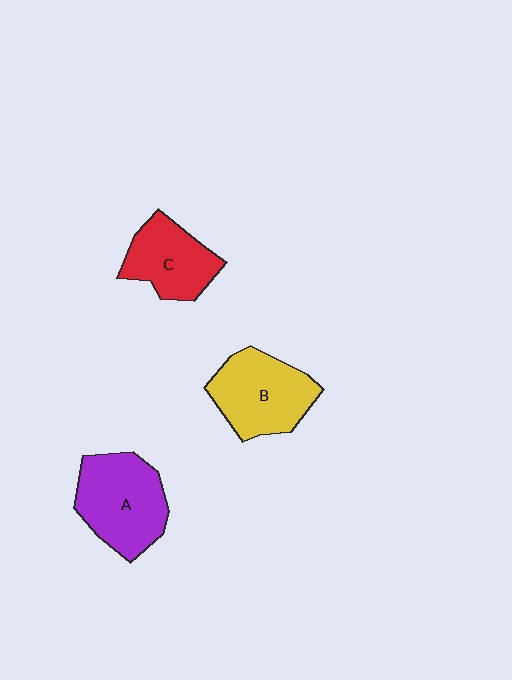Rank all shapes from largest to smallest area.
From largest to smallest: A (purple), B (yellow), C (red).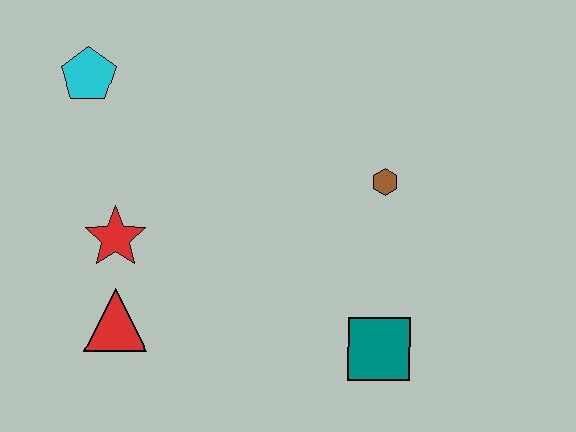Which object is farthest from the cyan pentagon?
The teal square is farthest from the cyan pentagon.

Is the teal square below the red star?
Yes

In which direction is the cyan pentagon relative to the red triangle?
The cyan pentagon is above the red triangle.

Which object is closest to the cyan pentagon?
The red star is closest to the cyan pentagon.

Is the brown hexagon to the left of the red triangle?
No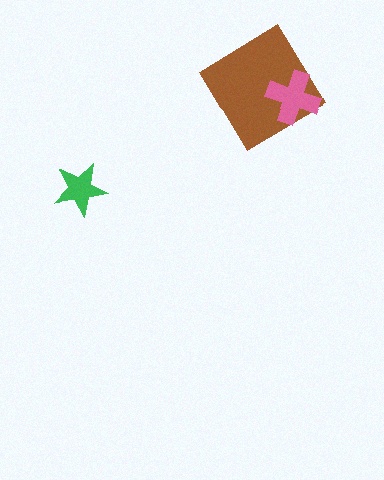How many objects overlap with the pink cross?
1 object overlaps with the pink cross.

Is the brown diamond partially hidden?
Yes, it is partially covered by another shape.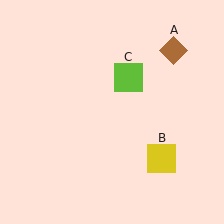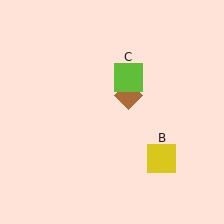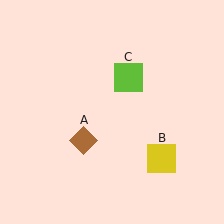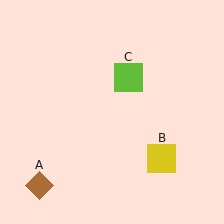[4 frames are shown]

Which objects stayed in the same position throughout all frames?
Yellow square (object B) and lime square (object C) remained stationary.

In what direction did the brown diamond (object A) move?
The brown diamond (object A) moved down and to the left.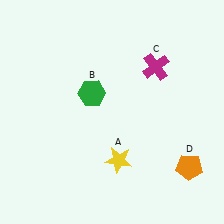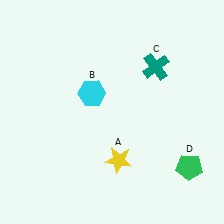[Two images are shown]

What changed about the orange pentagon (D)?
In Image 1, D is orange. In Image 2, it changed to green.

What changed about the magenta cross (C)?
In Image 1, C is magenta. In Image 2, it changed to teal.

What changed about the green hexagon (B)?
In Image 1, B is green. In Image 2, it changed to cyan.